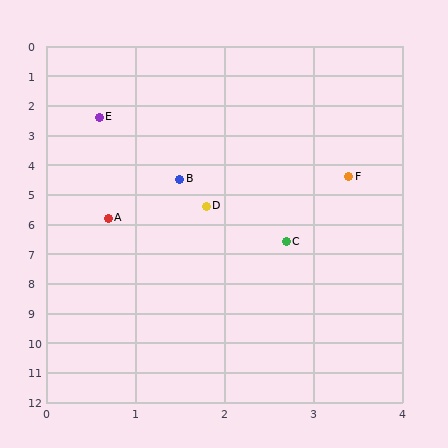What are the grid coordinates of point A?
Point A is at approximately (0.7, 5.8).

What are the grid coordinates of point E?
Point E is at approximately (0.6, 2.4).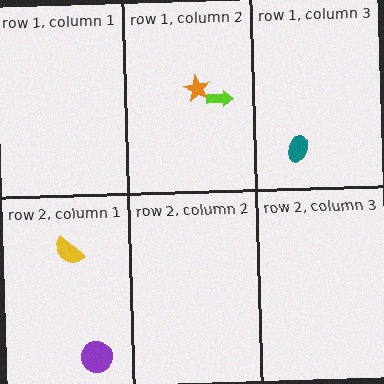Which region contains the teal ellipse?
The row 1, column 3 region.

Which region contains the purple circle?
The row 2, column 1 region.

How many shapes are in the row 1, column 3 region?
1.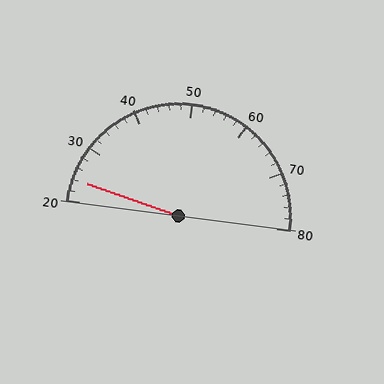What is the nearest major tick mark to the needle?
The nearest major tick mark is 20.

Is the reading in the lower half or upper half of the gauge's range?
The reading is in the lower half of the range (20 to 80).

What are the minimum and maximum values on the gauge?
The gauge ranges from 20 to 80.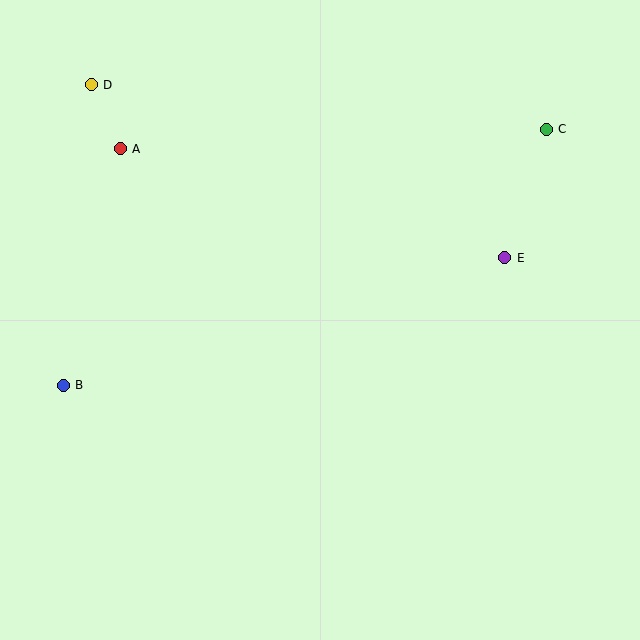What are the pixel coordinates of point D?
Point D is at (91, 85).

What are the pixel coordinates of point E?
Point E is at (505, 258).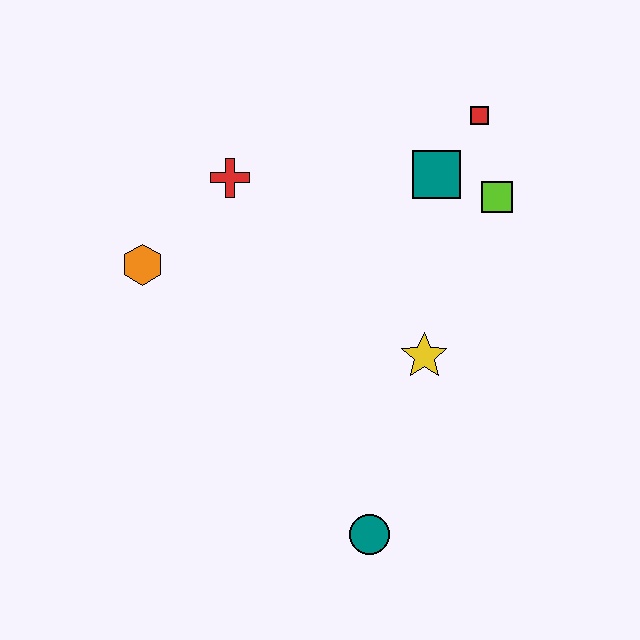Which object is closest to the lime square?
The teal square is closest to the lime square.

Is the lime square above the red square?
No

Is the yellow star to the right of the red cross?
Yes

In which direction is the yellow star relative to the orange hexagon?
The yellow star is to the right of the orange hexagon.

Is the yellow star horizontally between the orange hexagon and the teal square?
Yes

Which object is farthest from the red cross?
The teal circle is farthest from the red cross.